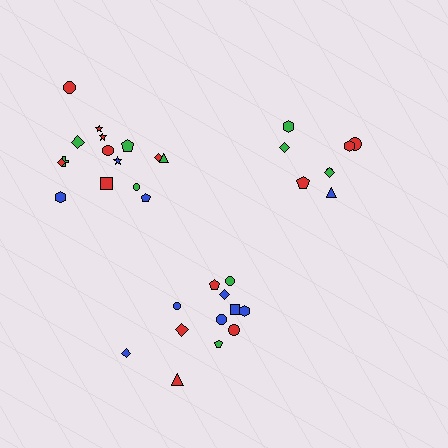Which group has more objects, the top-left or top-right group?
The top-left group.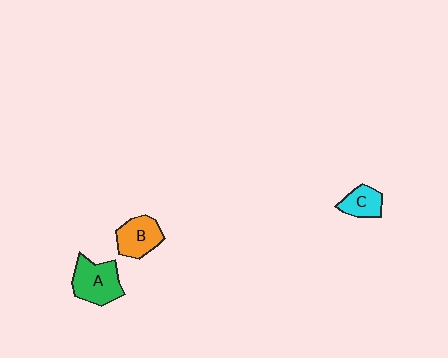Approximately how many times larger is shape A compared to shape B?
Approximately 1.2 times.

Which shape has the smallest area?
Shape C (cyan).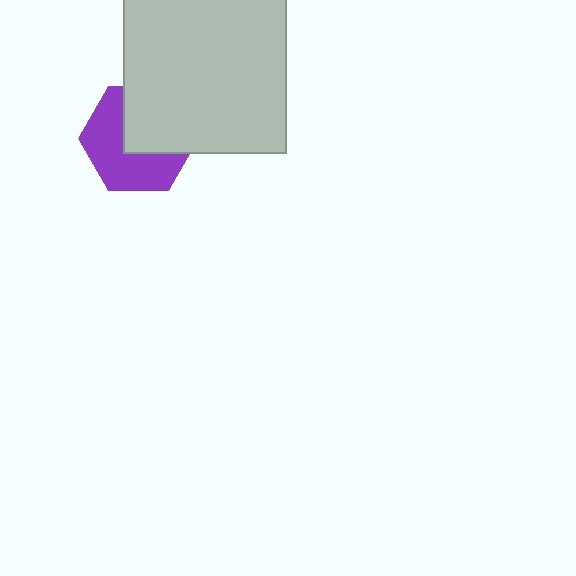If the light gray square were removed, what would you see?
You would see the complete purple hexagon.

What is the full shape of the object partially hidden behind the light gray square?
The partially hidden object is a purple hexagon.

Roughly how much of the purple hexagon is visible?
About half of it is visible (roughly 56%).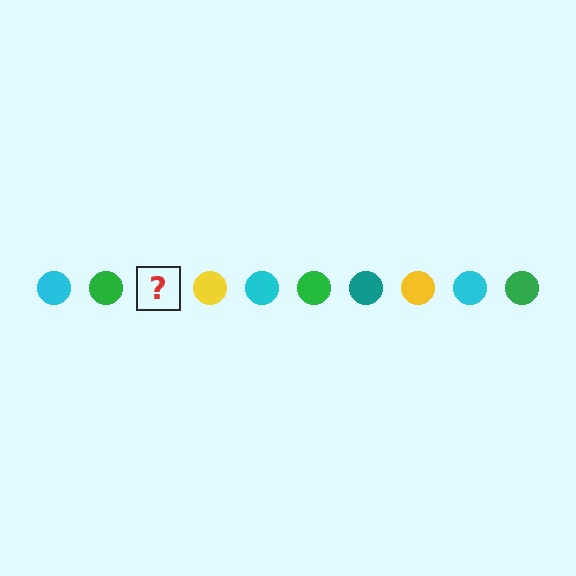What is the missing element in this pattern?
The missing element is a teal circle.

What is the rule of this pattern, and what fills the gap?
The rule is that the pattern cycles through cyan, green, teal, yellow circles. The gap should be filled with a teal circle.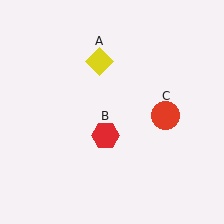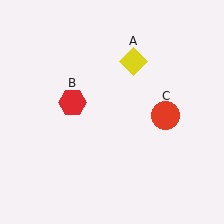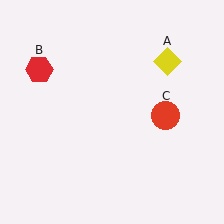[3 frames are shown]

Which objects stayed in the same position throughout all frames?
Red circle (object C) remained stationary.